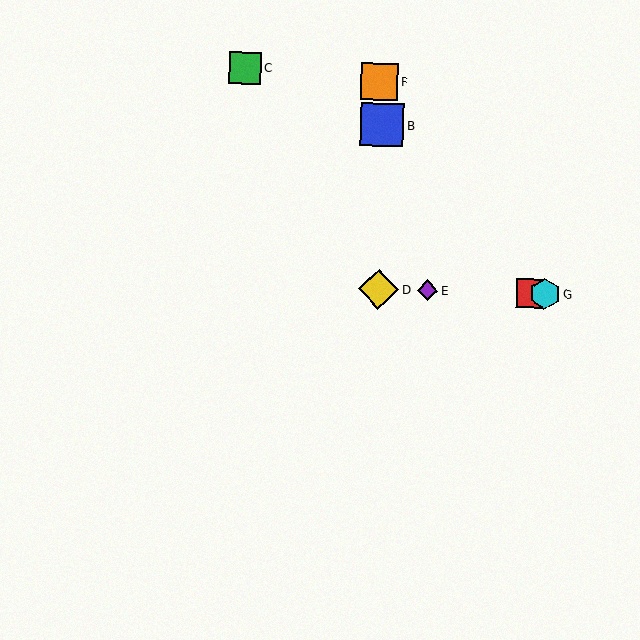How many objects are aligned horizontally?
4 objects (A, D, E, G) are aligned horizontally.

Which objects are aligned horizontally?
Objects A, D, E, G are aligned horizontally.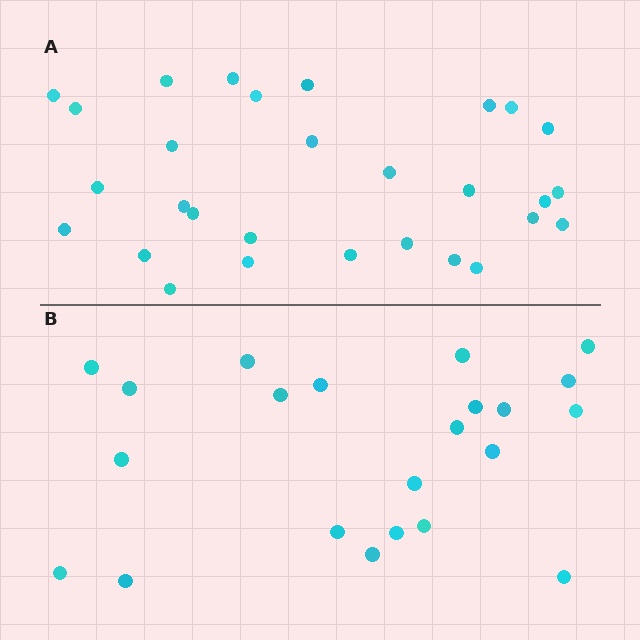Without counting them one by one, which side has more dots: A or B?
Region A (the top region) has more dots.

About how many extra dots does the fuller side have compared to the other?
Region A has roughly 8 or so more dots than region B.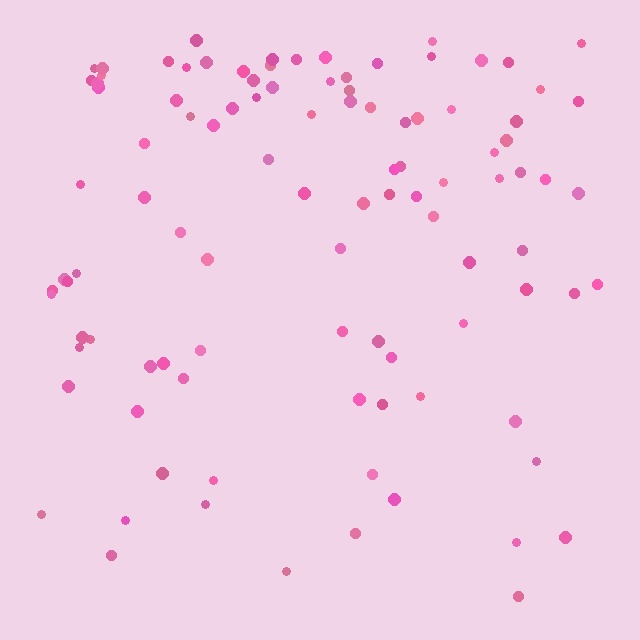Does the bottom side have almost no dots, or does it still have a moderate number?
Still a moderate number, just noticeably fewer than the top.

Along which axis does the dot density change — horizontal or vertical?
Vertical.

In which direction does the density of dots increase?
From bottom to top, with the top side densest.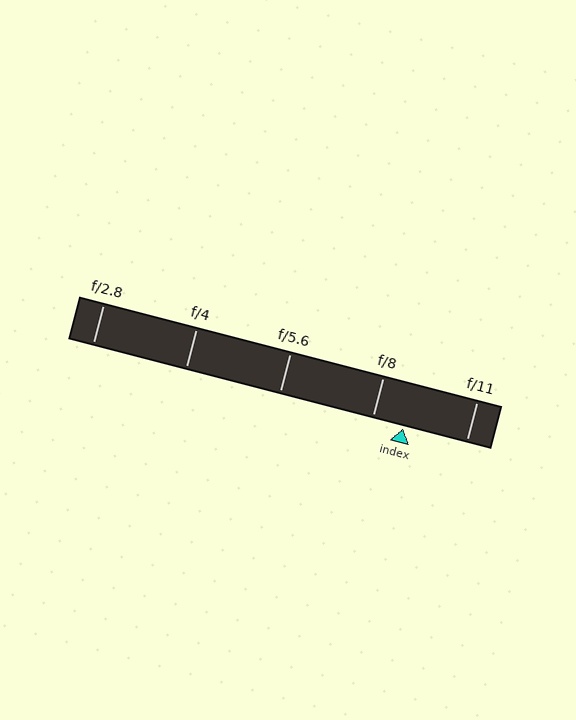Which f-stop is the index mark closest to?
The index mark is closest to f/8.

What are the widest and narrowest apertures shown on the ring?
The widest aperture shown is f/2.8 and the narrowest is f/11.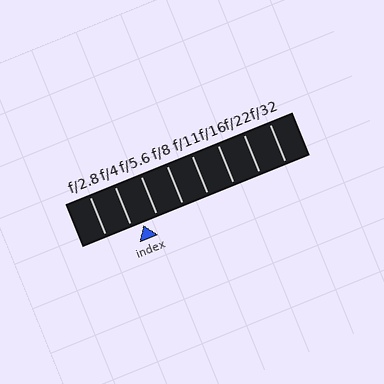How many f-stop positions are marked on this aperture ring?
There are 8 f-stop positions marked.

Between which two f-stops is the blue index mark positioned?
The index mark is between f/4 and f/5.6.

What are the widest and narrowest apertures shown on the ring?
The widest aperture shown is f/2.8 and the narrowest is f/32.